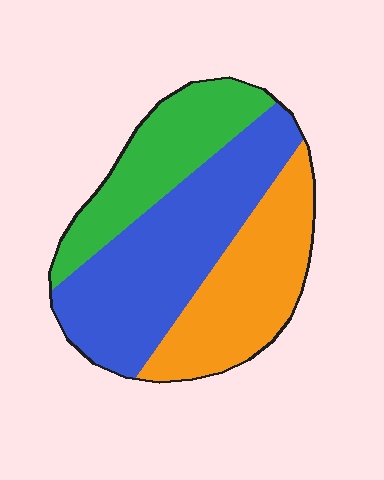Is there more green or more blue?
Blue.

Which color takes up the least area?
Green, at roughly 25%.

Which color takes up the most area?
Blue, at roughly 45%.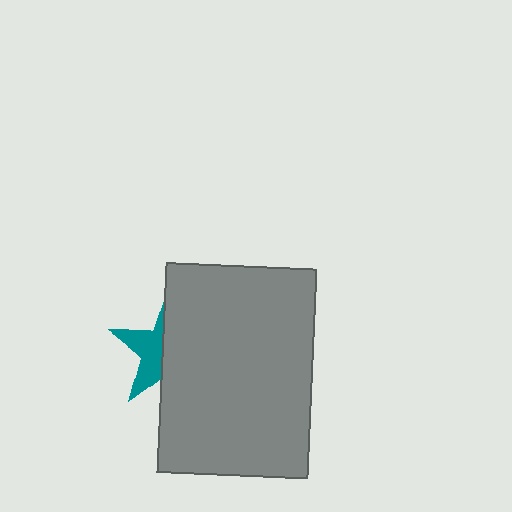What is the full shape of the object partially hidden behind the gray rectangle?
The partially hidden object is a teal star.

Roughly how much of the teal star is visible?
A small part of it is visible (roughly 41%).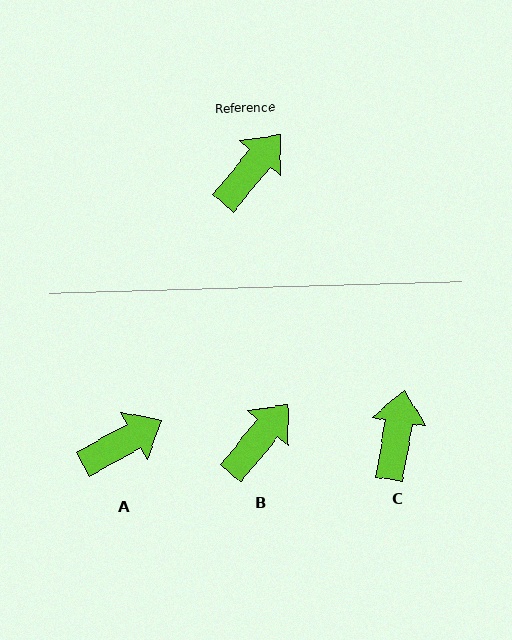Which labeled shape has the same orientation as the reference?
B.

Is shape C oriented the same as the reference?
No, it is off by about 30 degrees.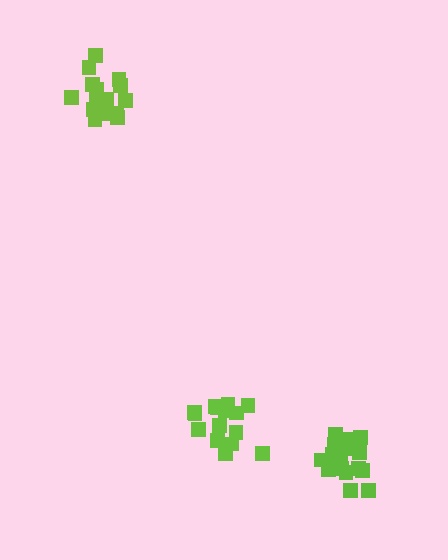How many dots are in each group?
Group 1: 16 dots, Group 2: 18 dots, Group 3: 16 dots (50 total).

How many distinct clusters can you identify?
There are 3 distinct clusters.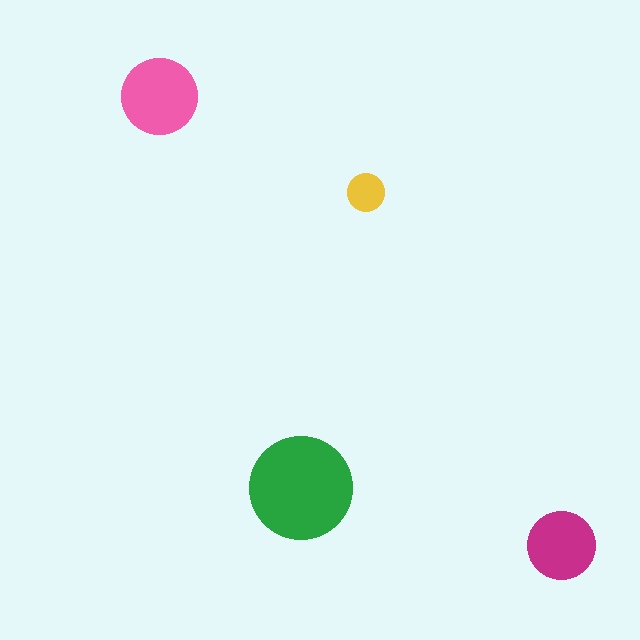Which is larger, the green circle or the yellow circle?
The green one.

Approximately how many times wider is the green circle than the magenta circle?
About 1.5 times wider.